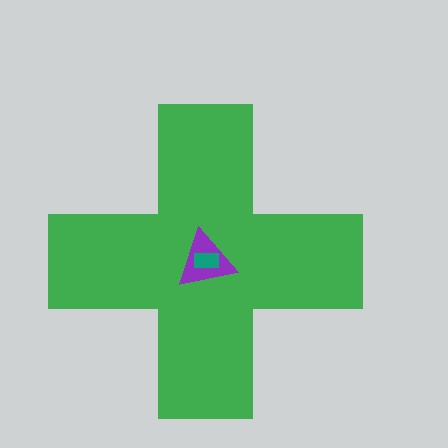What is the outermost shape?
The green cross.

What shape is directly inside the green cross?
The purple triangle.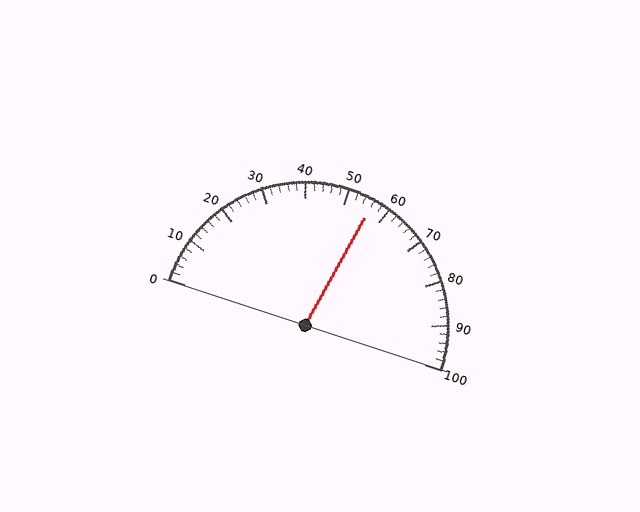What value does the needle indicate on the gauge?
The needle indicates approximately 56.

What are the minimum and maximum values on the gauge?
The gauge ranges from 0 to 100.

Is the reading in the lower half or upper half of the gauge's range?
The reading is in the upper half of the range (0 to 100).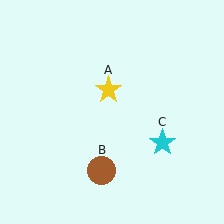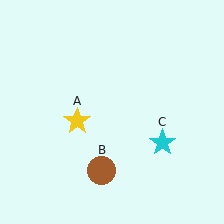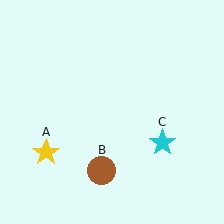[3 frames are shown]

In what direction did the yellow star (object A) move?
The yellow star (object A) moved down and to the left.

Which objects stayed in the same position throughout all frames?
Brown circle (object B) and cyan star (object C) remained stationary.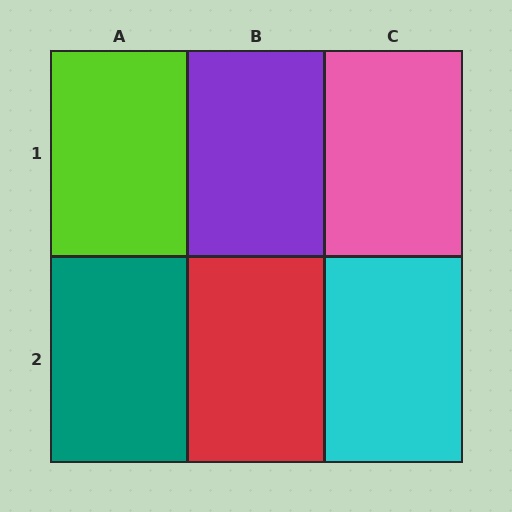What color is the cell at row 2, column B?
Red.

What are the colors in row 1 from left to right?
Lime, purple, pink.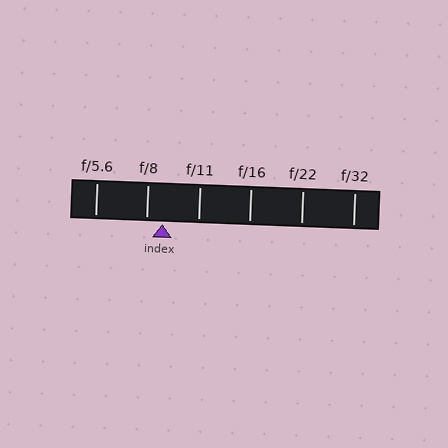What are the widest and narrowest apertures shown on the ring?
The widest aperture shown is f/5.6 and the narrowest is f/32.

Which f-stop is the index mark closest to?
The index mark is closest to f/8.